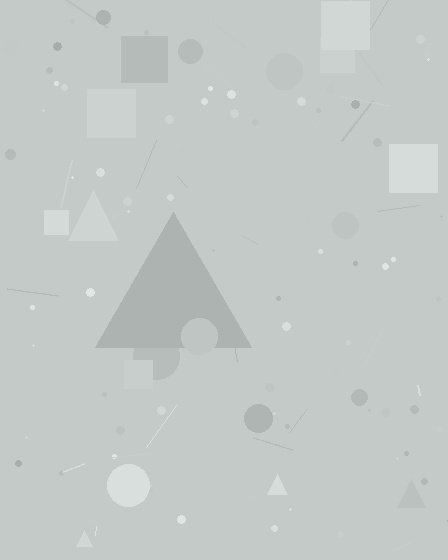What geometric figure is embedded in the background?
A triangle is embedded in the background.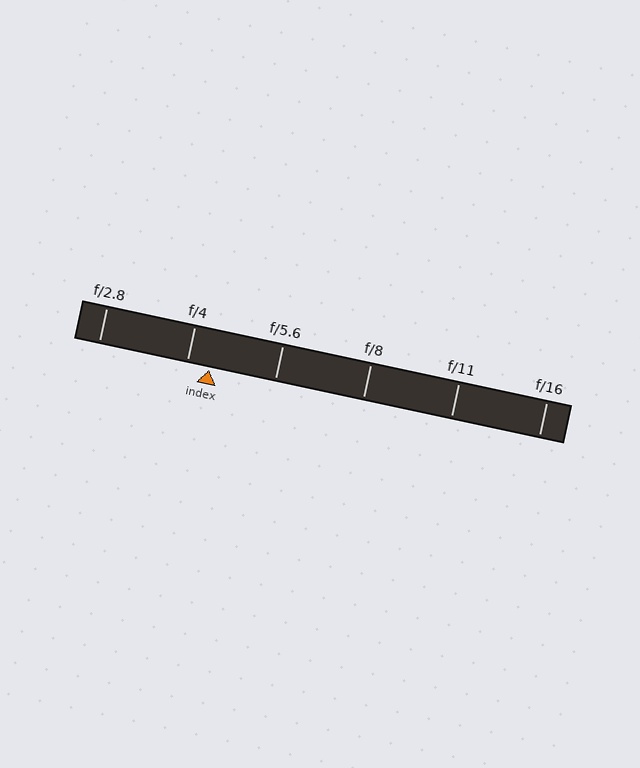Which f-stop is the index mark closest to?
The index mark is closest to f/4.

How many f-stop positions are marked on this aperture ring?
There are 6 f-stop positions marked.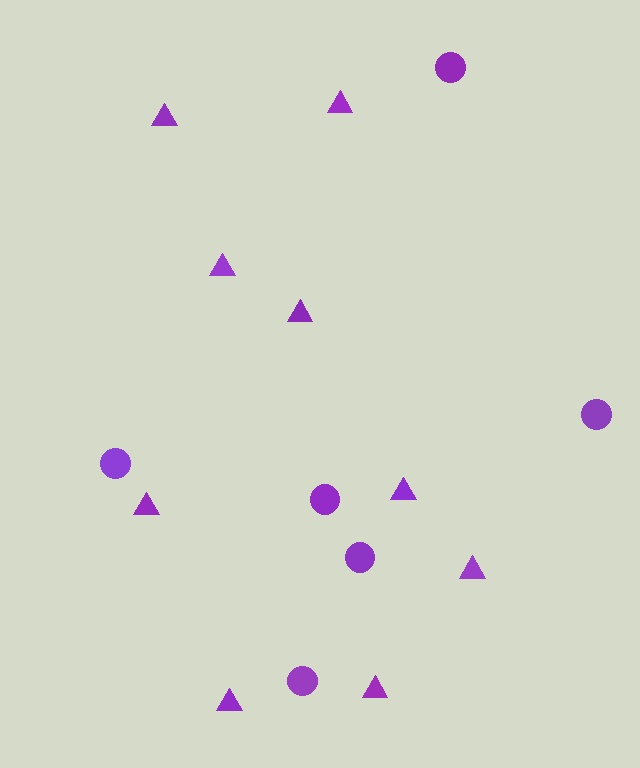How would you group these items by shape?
There are 2 groups: one group of circles (6) and one group of triangles (9).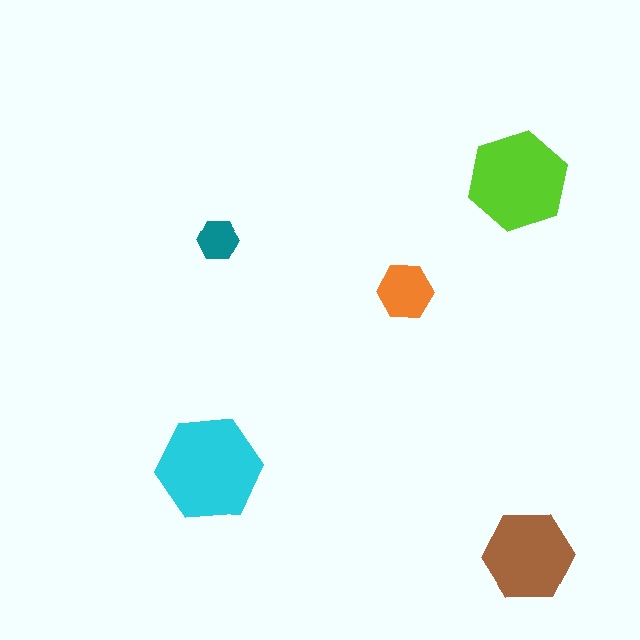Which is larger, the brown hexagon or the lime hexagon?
The lime one.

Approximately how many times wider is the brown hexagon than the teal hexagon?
About 2 times wider.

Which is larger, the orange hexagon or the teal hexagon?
The orange one.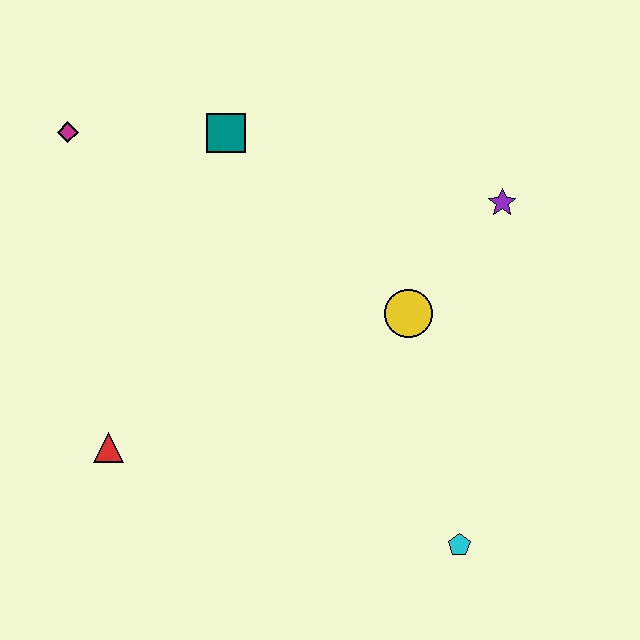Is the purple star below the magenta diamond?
Yes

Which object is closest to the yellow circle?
The purple star is closest to the yellow circle.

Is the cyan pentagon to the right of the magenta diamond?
Yes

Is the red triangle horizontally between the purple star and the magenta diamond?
Yes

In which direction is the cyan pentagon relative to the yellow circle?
The cyan pentagon is below the yellow circle.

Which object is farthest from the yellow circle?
The magenta diamond is farthest from the yellow circle.